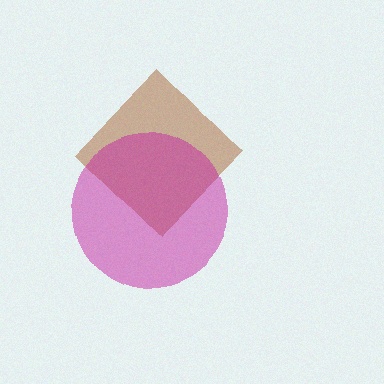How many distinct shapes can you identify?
There are 2 distinct shapes: a brown diamond, a magenta circle.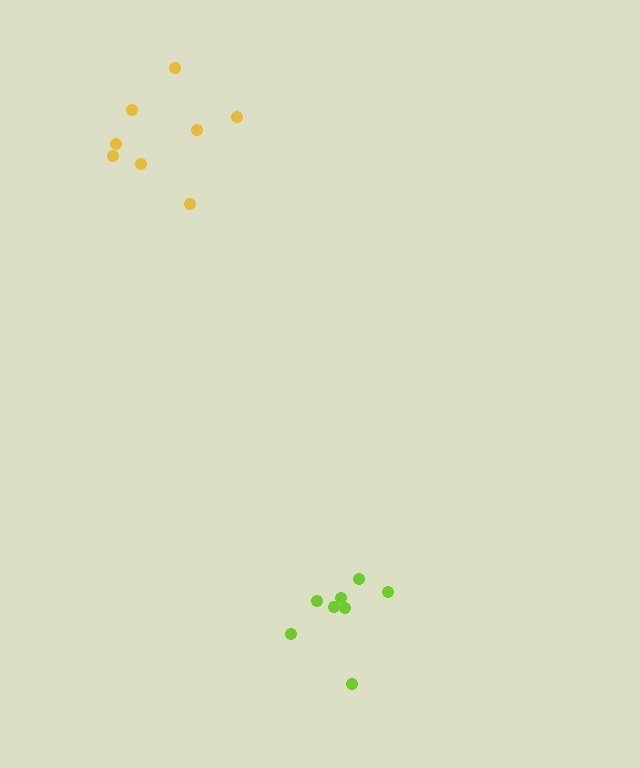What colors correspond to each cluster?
The clusters are colored: lime, yellow.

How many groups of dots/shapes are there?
There are 2 groups.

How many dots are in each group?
Group 1: 8 dots, Group 2: 8 dots (16 total).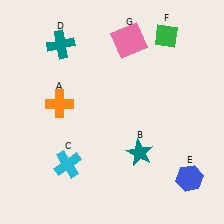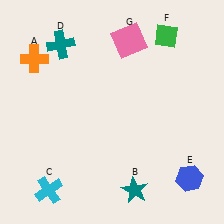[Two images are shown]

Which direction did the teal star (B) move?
The teal star (B) moved down.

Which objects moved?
The objects that moved are: the orange cross (A), the teal star (B), the cyan cross (C).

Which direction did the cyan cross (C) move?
The cyan cross (C) moved down.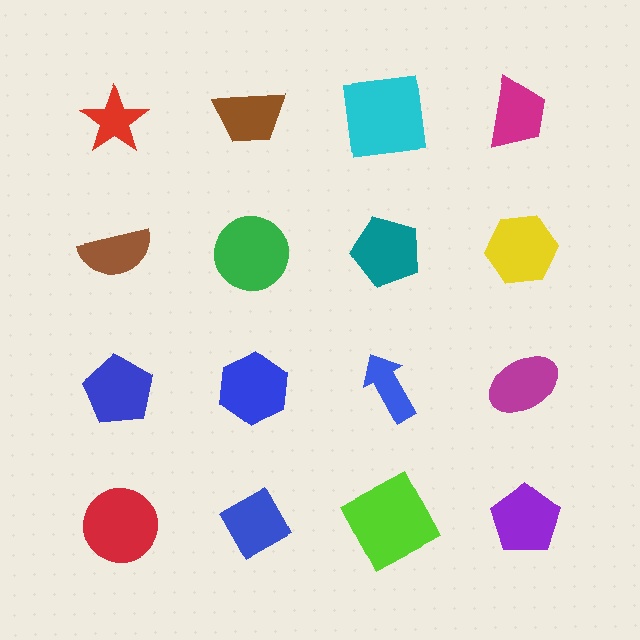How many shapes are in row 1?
4 shapes.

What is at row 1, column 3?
A cyan square.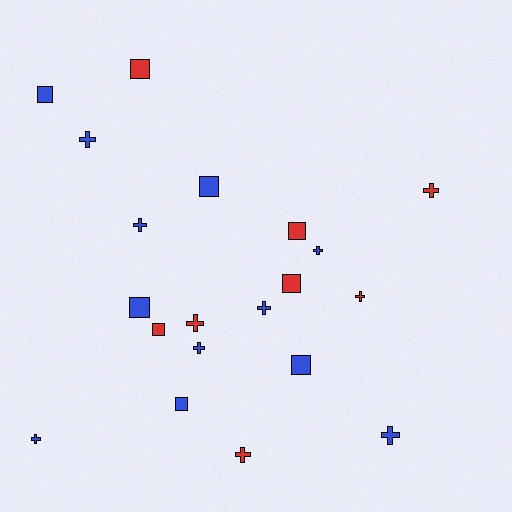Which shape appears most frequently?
Cross, with 11 objects.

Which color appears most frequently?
Blue, with 12 objects.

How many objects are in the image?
There are 20 objects.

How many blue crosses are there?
There are 7 blue crosses.